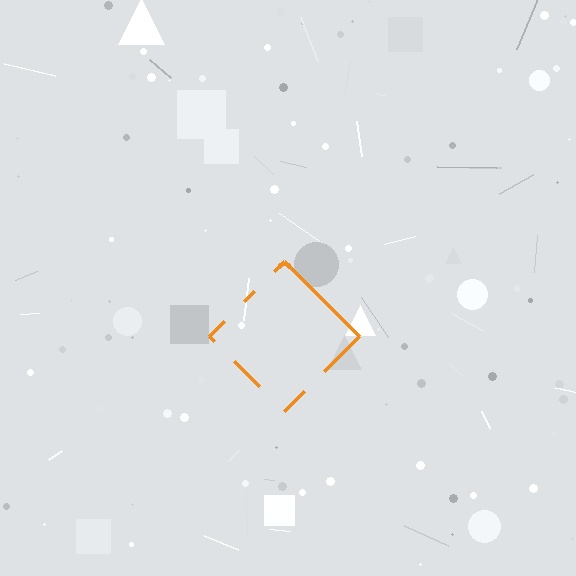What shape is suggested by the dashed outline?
The dashed outline suggests a diamond.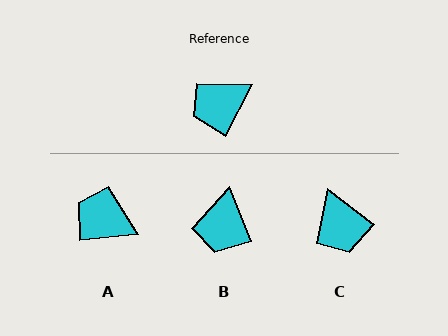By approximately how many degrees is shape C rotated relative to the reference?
Approximately 80 degrees counter-clockwise.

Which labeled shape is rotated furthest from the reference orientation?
C, about 80 degrees away.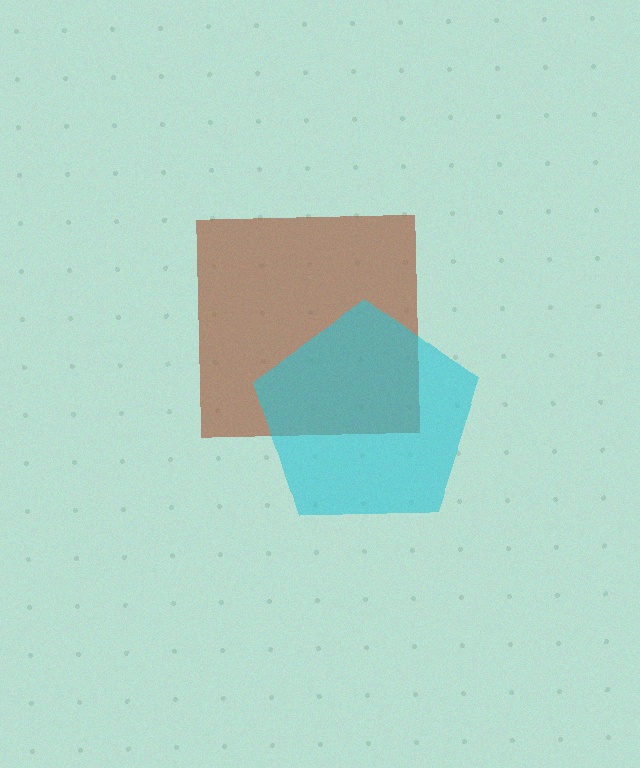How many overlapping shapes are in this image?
There are 2 overlapping shapes in the image.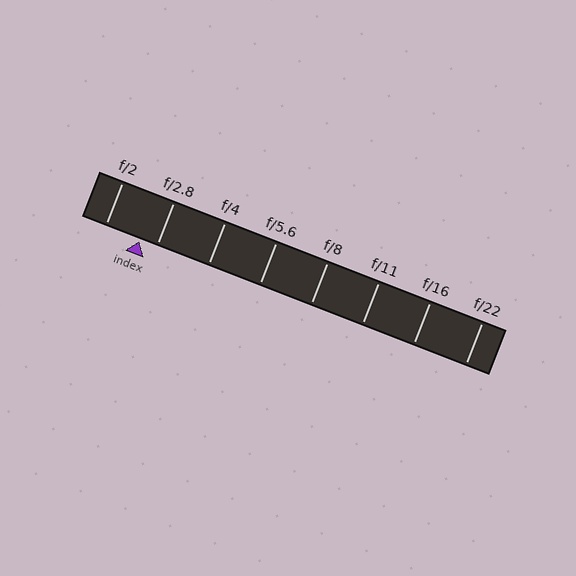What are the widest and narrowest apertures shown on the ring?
The widest aperture shown is f/2 and the narrowest is f/22.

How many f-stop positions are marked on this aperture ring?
There are 8 f-stop positions marked.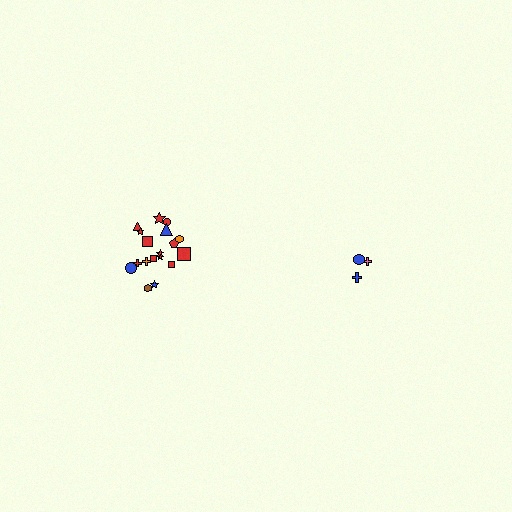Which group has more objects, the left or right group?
The left group.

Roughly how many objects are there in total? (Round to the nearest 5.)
Roughly 20 objects in total.